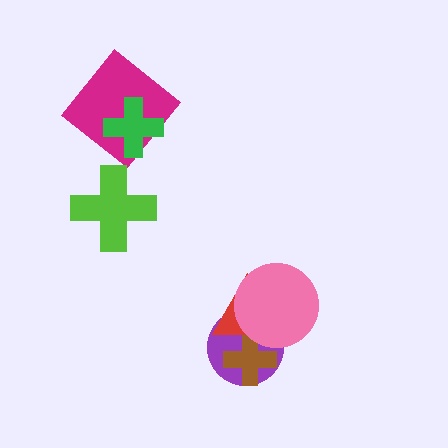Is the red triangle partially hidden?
Yes, it is partially covered by another shape.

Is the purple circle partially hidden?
Yes, it is partially covered by another shape.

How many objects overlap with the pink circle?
3 objects overlap with the pink circle.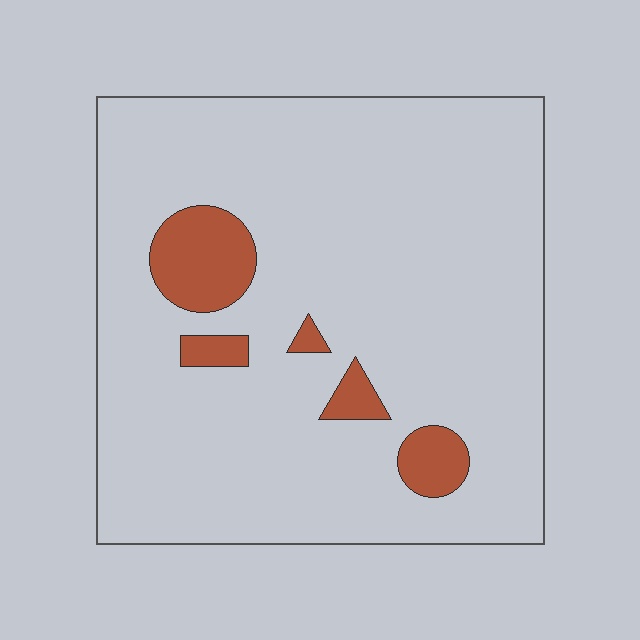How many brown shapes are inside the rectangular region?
5.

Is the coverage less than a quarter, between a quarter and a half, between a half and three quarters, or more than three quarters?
Less than a quarter.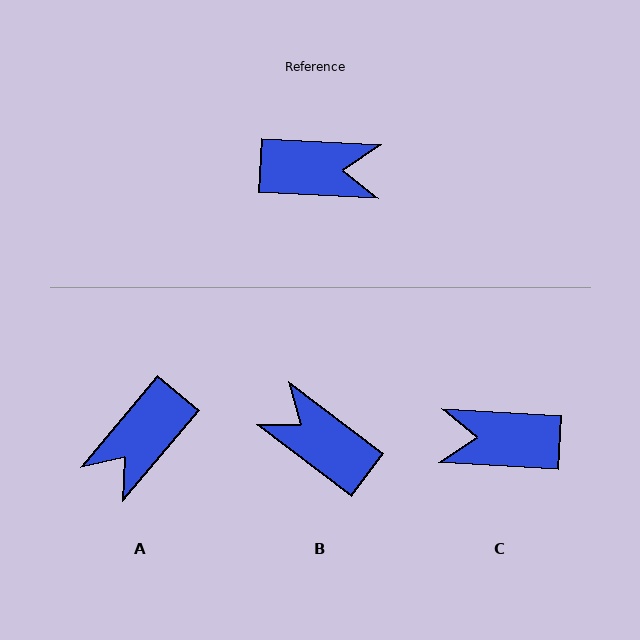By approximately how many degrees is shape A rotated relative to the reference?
Approximately 127 degrees clockwise.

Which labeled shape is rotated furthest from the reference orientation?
C, about 179 degrees away.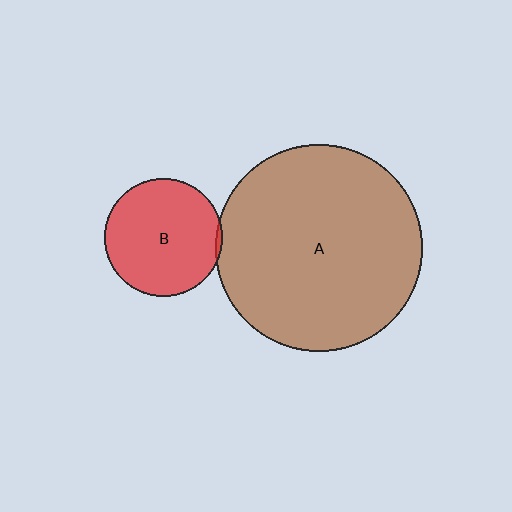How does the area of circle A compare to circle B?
Approximately 3.1 times.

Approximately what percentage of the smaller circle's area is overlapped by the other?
Approximately 5%.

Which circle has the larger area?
Circle A (brown).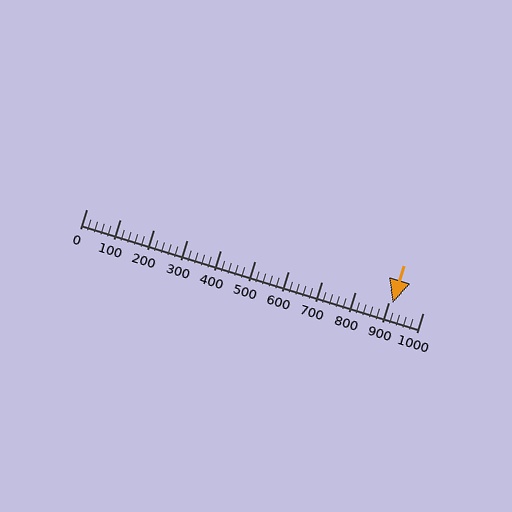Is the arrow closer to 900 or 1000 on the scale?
The arrow is closer to 900.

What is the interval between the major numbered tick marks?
The major tick marks are spaced 100 units apart.